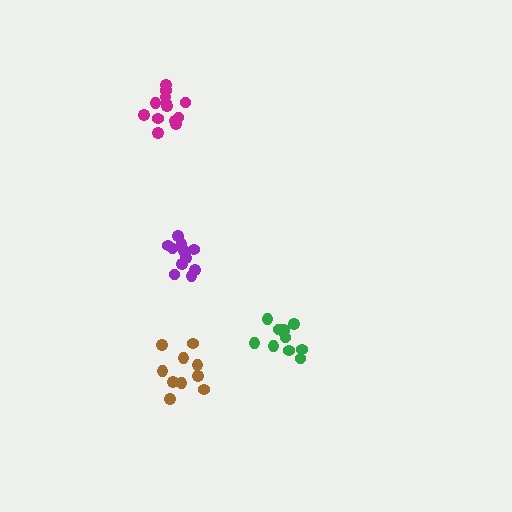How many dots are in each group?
Group 1: 10 dots, Group 2: 11 dots, Group 3: 13 dots, Group 4: 12 dots (46 total).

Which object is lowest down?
The brown cluster is bottommost.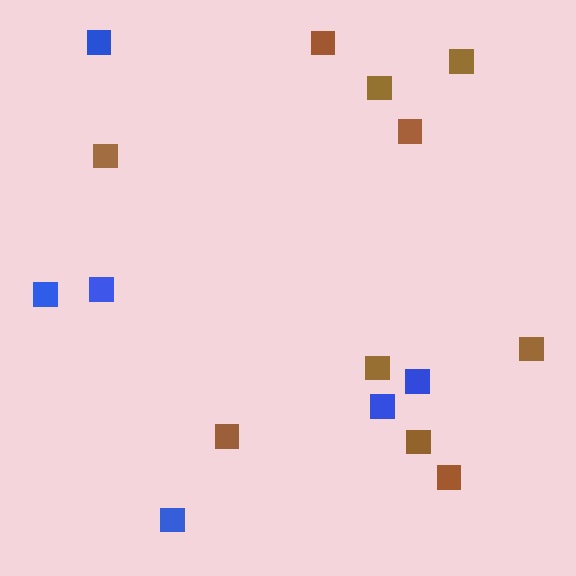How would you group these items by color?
There are 2 groups: one group of brown squares (10) and one group of blue squares (6).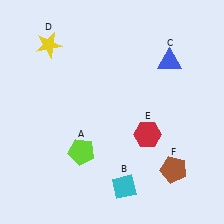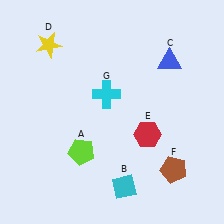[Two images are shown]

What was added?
A cyan cross (G) was added in Image 2.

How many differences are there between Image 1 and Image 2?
There is 1 difference between the two images.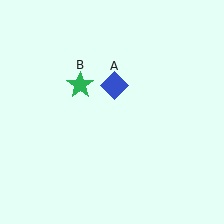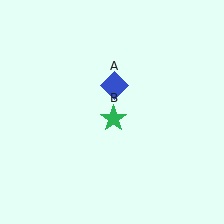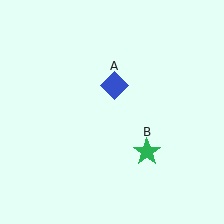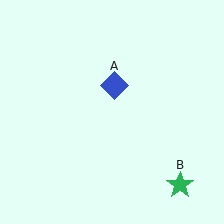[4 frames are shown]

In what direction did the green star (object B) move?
The green star (object B) moved down and to the right.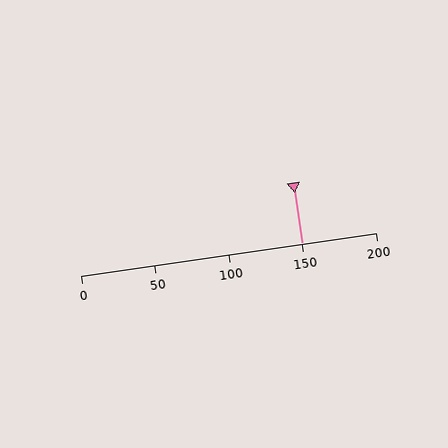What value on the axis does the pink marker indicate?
The marker indicates approximately 150.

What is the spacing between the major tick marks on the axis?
The major ticks are spaced 50 apart.